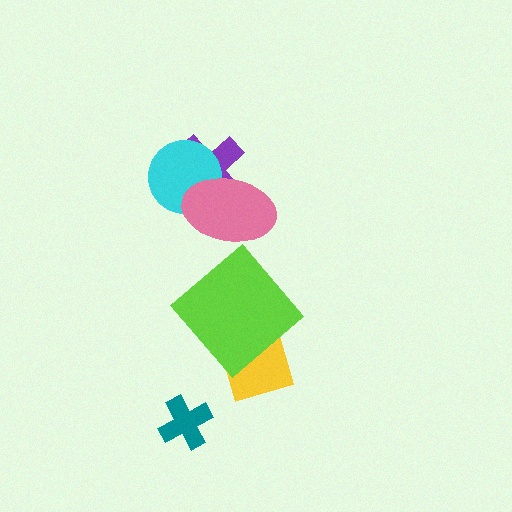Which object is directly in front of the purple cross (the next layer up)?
The cyan circle is directly in front of the purple cross.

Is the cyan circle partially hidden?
Yes, it is partially covered by another shape.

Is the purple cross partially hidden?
Yes, it is partially covered by another shape.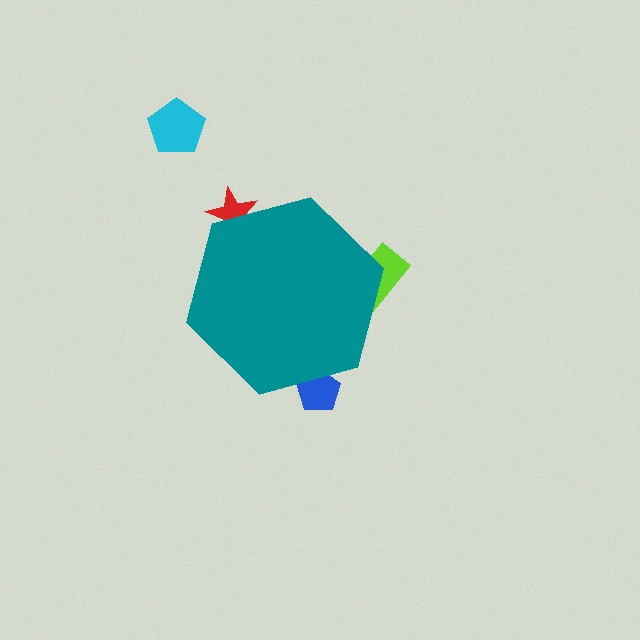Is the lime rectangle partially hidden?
Yes, the lime rectangle is partially hidden behind the teal hexagon.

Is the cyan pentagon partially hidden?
No, the cyan pentagon is fully visible.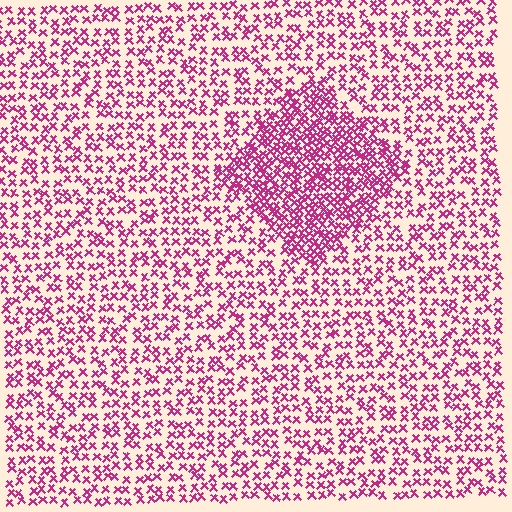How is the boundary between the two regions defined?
The boundary is defined by a change in element density (approximately 2.1x ratio). All elements are the same color, size, and shape.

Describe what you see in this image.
The image contains small magenta elements arranged at two different densities. A diamond-shaped region is visible where the elements are more densely packed than the surrounding area.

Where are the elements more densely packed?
The elements are more densely packed inside the diamond boundary.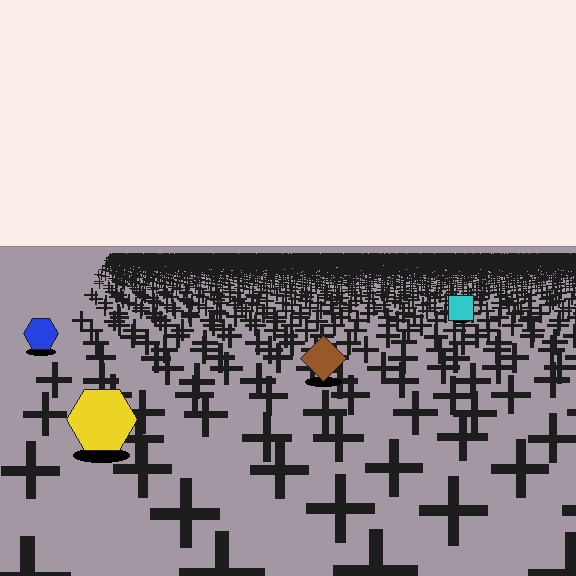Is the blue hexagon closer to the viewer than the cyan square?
Yes. The blue hexagon is closer — you can tell from the texture gradient: the ground texture is coarser near it.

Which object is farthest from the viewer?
The cyan square is farthest from the viewer. It appears smaller and the ground texture around it is denser.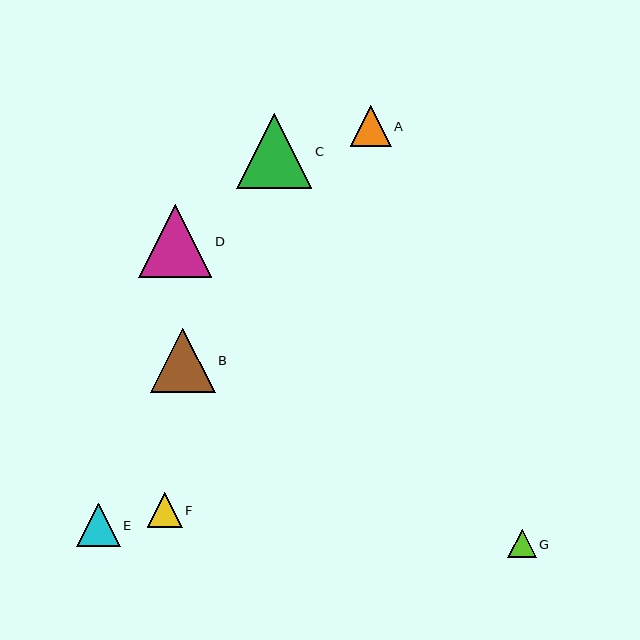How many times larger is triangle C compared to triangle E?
Triangle C is approximately 1.7 times the size of triangle E.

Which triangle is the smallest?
Triangle G is the smallest with a size of approximately 29 pixels.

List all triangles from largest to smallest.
From largest to smallest: C, D, B, E, A, F, G.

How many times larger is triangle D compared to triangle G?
Triangle D is approximately 2.5 times the size of triangle G.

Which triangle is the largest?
Triangle C is the largest with a size of approximately 75 pixels.